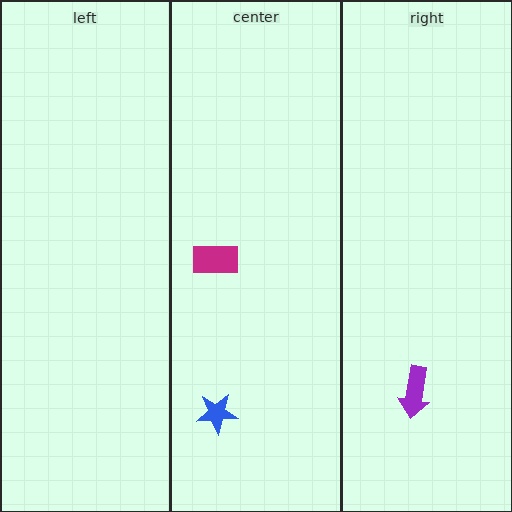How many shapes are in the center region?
2.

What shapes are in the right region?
The purple arrow.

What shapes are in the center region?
The blue star, the magenta rectangle.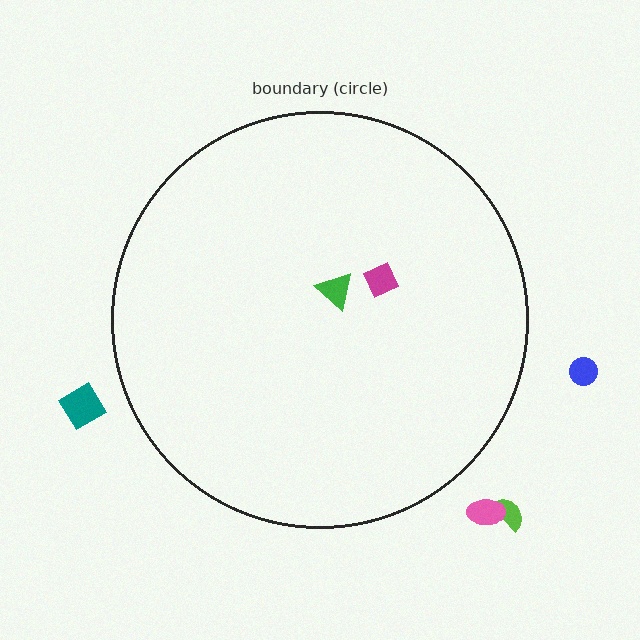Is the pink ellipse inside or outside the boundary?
Outside.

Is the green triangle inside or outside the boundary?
Inside.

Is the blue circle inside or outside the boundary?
Outside.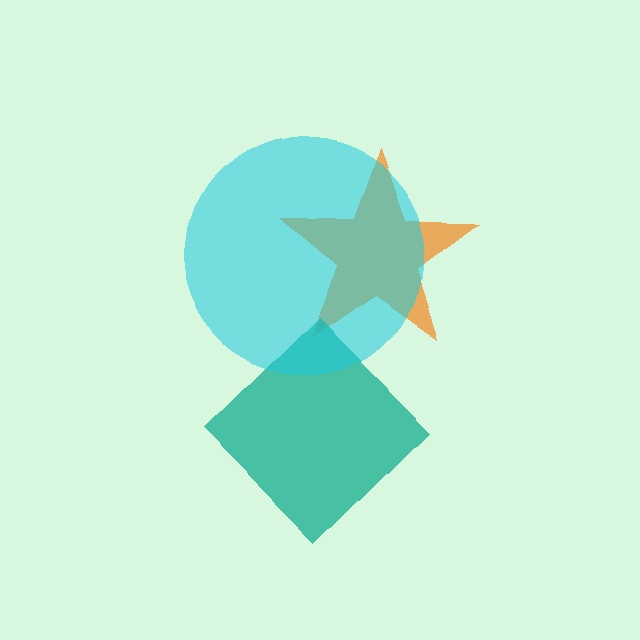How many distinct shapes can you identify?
There are 3 distinct shapes: an orange star, a teal diamond, a cyan circle.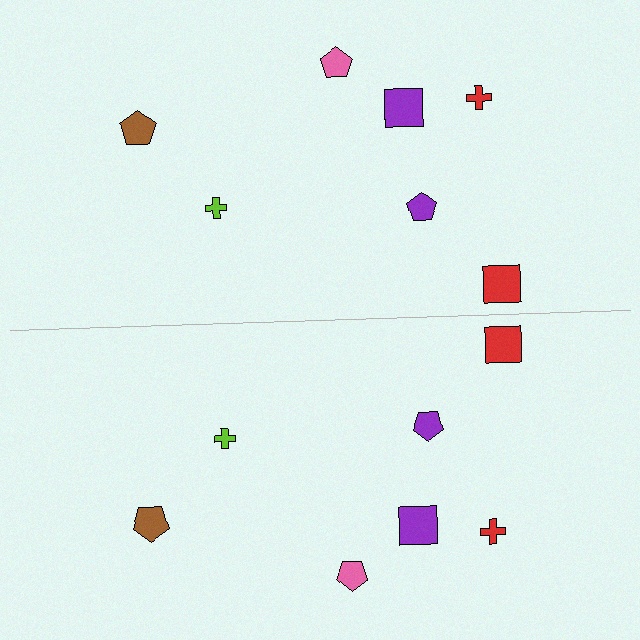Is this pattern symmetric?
Yes, this pattern has bilateral (reflection) symmetry.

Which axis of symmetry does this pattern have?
The pattern has a horizontal axis of symmetry running through the center of the image.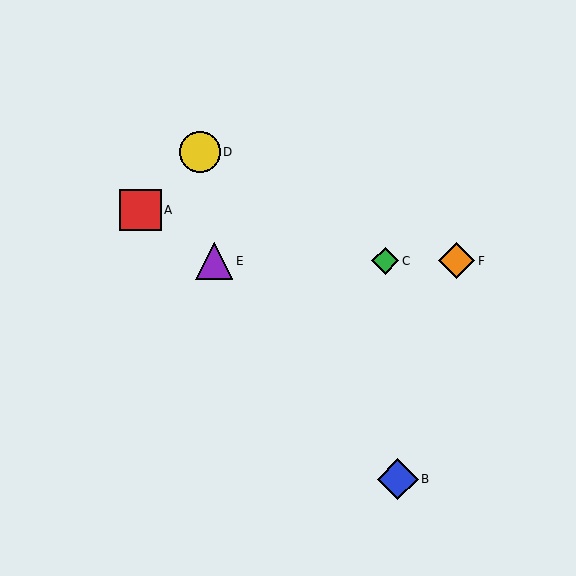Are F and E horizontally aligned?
Yes, both are at y≈261.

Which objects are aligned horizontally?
Objects C, E, F are aligned horizontally.